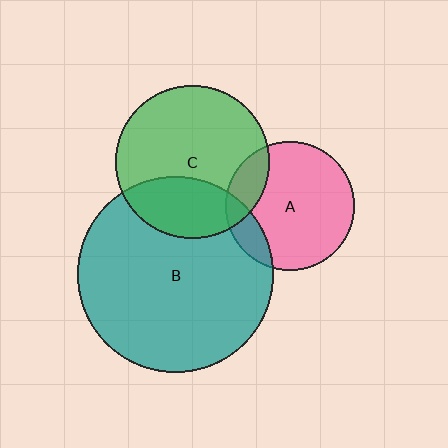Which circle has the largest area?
Circle B (teal).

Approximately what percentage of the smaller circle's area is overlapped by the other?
Approximately 30%.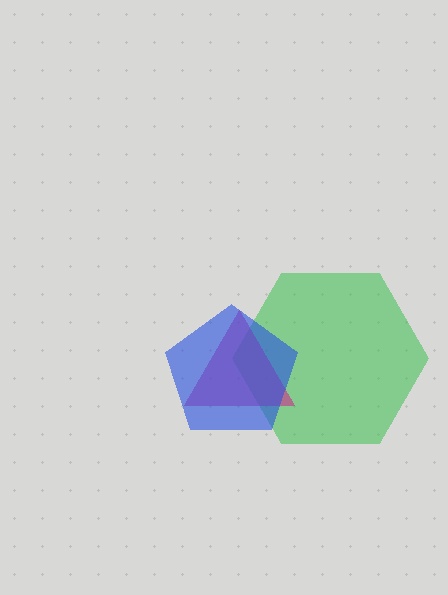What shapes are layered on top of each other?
The layered shapes are: a green hexagon, a magenta triangle, a blue pentagon.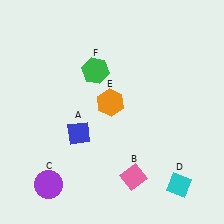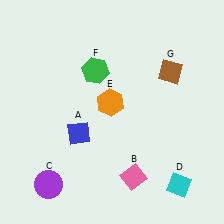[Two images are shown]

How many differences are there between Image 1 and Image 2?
There is 1 difference between the two images.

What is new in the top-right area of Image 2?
A brown diamond (G) was added in the top-right area of Image 2.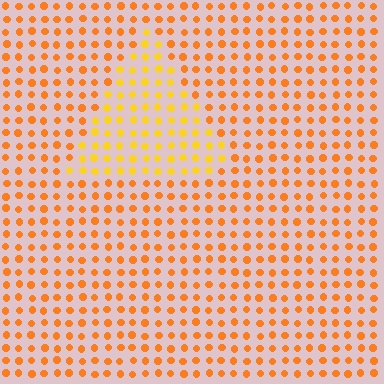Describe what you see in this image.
The image is filled with small orange elements in a uniform arrangement. A triangle-shaped region is visible where the elements are tinted to a slightly different hue, forming a subtle color boundary.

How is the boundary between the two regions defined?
The boundary is defined purely by a slight shift in hue (about 24 degrees). Spacing, size, and orientation are identical on both sides.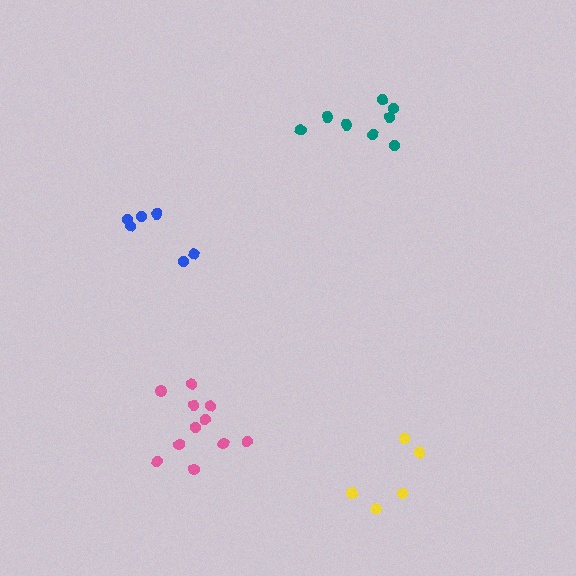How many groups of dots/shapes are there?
There are 4 groups.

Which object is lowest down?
The yellow cluster is bottommost.